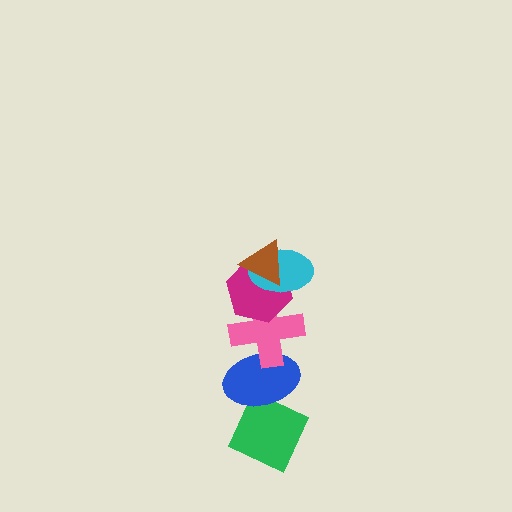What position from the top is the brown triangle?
The brown triangle is 1st from the top.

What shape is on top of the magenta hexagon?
The cyan ellipse is on top of the magenta hexagon.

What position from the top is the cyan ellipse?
The cyan ellipse is 2nd from the top.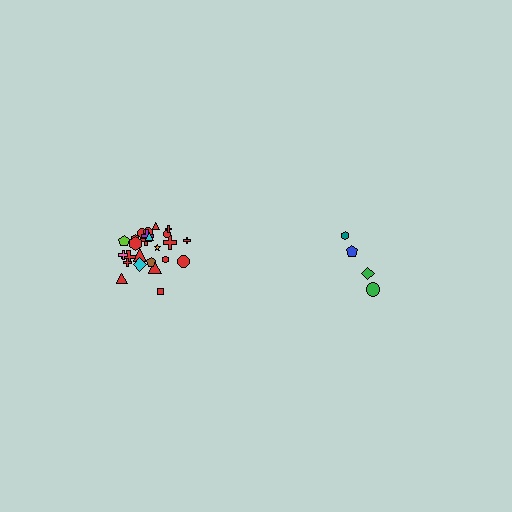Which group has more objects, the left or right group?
The left group.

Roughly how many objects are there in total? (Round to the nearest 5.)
Roughly 30 objects in total.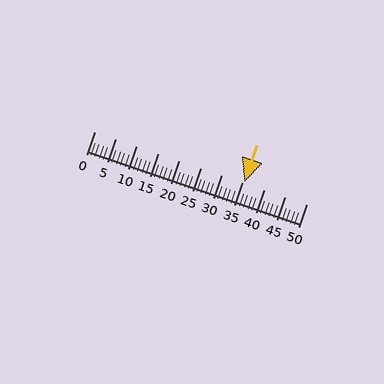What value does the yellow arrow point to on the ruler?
The yellow arrow points to approximately 35.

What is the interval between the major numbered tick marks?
The major tick marks are spaced 5 units apart.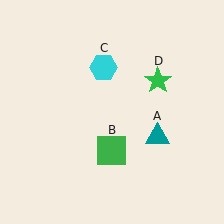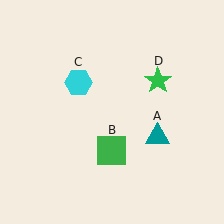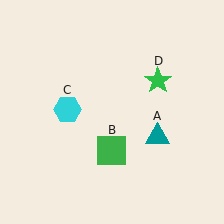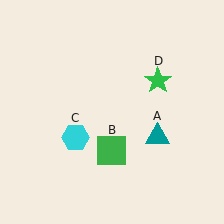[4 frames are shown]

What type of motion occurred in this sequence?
The cyan hexagon (object C) rotated counterclockwise around the center of the scene.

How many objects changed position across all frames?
1 object changed position: cyan hexagon (object C).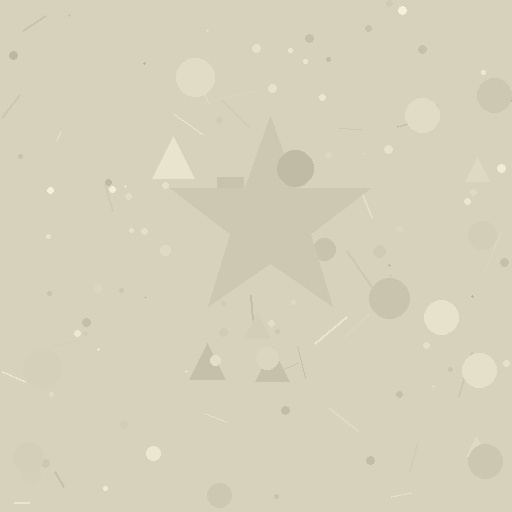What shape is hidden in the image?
A star is hidden in the image.